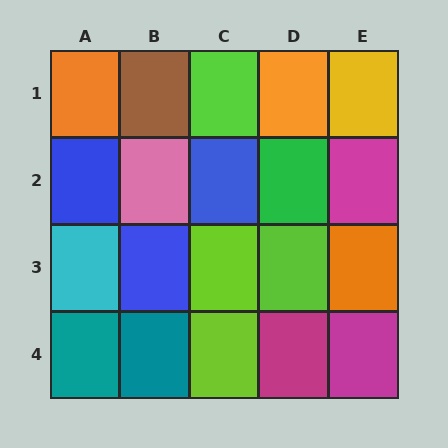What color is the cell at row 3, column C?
Lime.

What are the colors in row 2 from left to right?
Blue, pink, blue, green, magenta.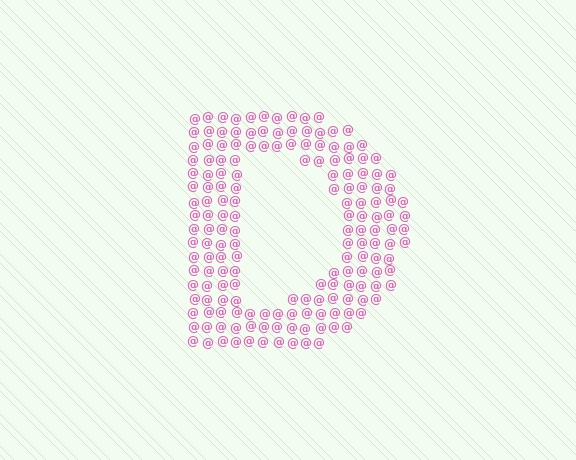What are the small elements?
The small elements are at signs.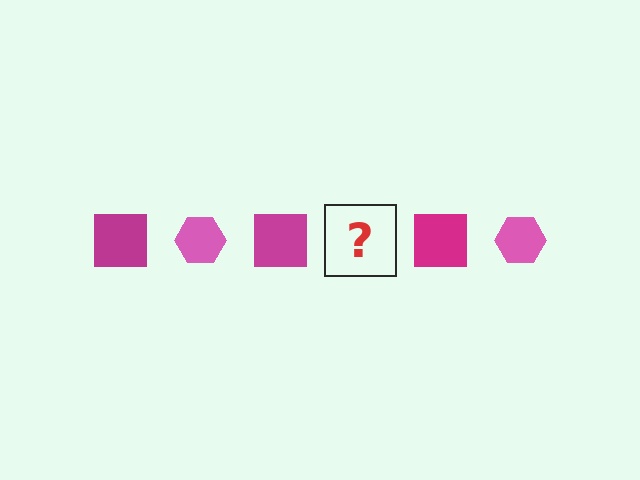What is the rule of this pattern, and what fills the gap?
The rule is that the pattern alternates between magenta square and pink hexagon. The gap should be filled with a pink hexagon.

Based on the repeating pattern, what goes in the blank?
The blank should be a pink hexagon.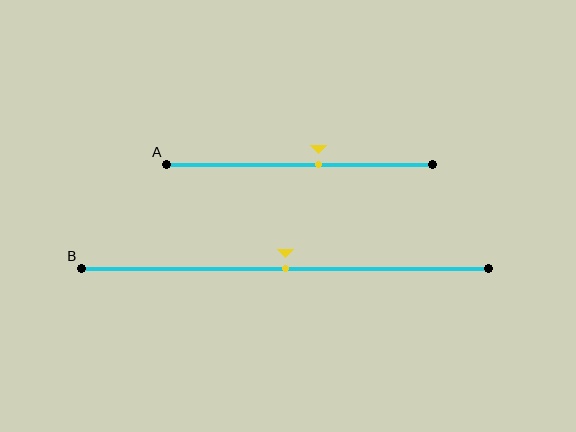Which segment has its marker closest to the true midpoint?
Segment B has its marker closest to the true midpoint.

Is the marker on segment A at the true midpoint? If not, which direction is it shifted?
No, the marker on segment A is shifted to the right by about 7% of the segment length.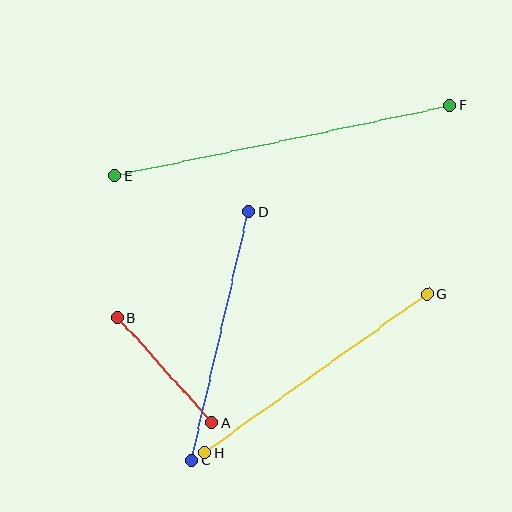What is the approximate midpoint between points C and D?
The midpoint is at approximately (220, 336) pixels.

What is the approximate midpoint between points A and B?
The midpoint is at approximately (165, 370) pixels.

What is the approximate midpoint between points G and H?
The midpoint is at approximately (316, 373) pixels.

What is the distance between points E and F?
The distance is approximately 342 pixels.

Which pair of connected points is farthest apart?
Points E and F are farthest apart.